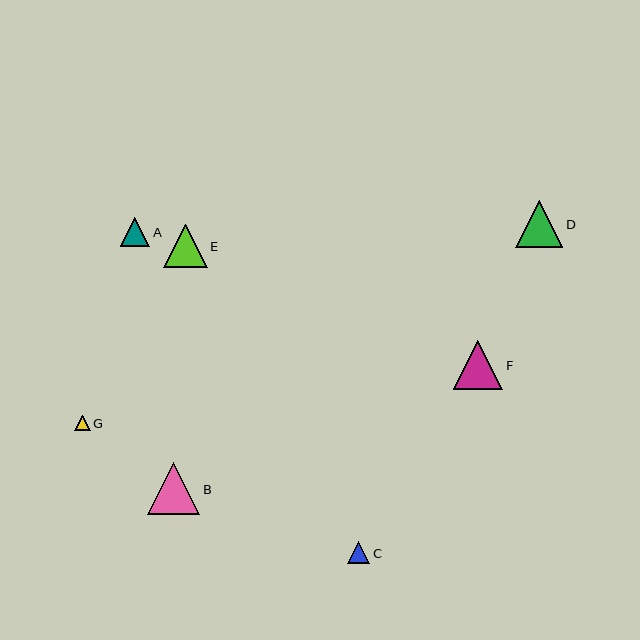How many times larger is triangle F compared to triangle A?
Triangle F is approximately 1.7 times the size of triangle A.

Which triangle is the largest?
Triangle B is the largest with a size of approximately 52 pixels.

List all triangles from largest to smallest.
From largest to smallest: B, F, D, E, A, C, G.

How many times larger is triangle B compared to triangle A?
Triangle B is approximately 1.8 times the size of triangle A.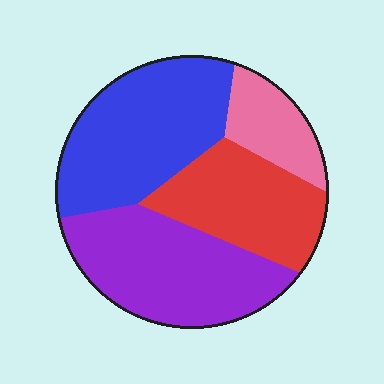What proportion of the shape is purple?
Purple covers about 30% of the shape.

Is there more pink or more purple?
Purple.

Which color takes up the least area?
Pink, at roughly 10%.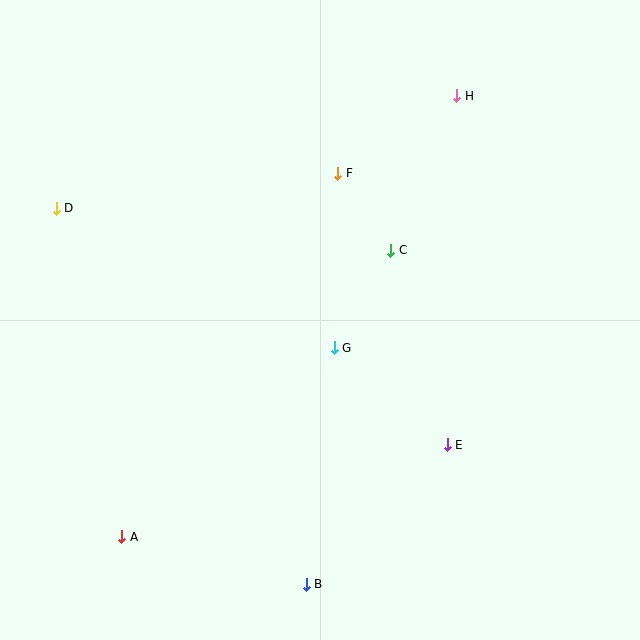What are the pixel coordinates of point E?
Point E is at (447, 445).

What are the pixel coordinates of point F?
Point F is at (338, 173).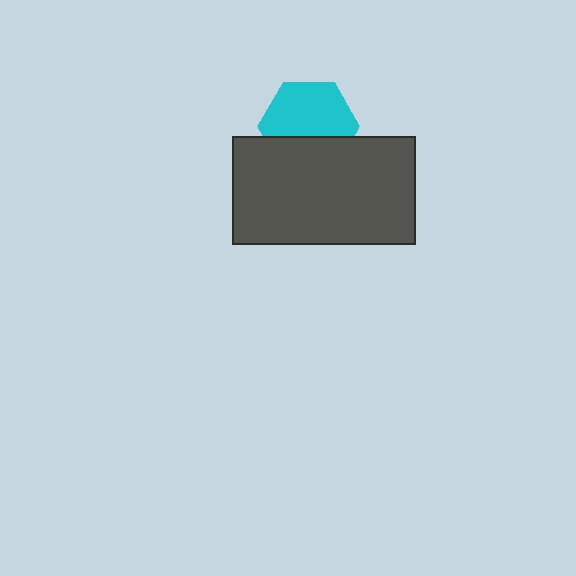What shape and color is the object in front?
The object in front is a dark gray rectangle.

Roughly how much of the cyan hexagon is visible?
About half of it is visible (roughly 63%).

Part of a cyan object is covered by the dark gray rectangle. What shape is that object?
It is a hexagon.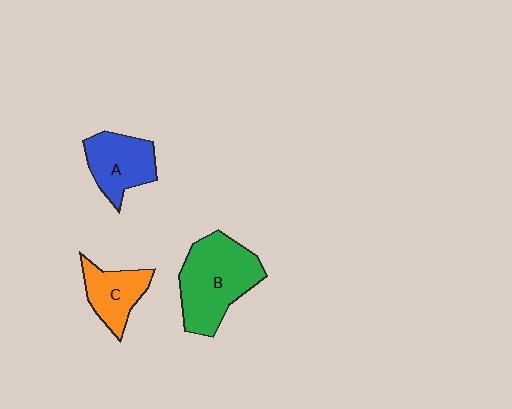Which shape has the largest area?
Shape B (green).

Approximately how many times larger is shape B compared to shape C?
Approximately 1.8 times.